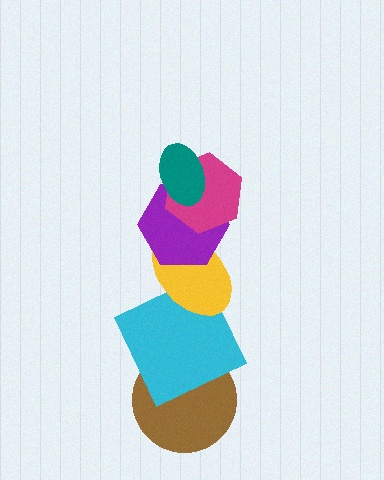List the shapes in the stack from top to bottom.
From top to bottom: the teal ellipse, the magenta hexagon, the purple hexagon, the yellow ellipse, the cyan square, the brown circle.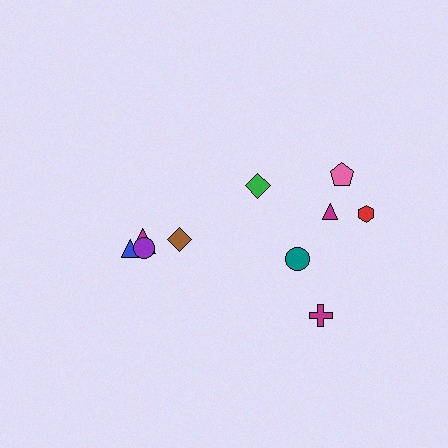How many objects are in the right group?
There are 6 objects.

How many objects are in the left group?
There are 4 objects.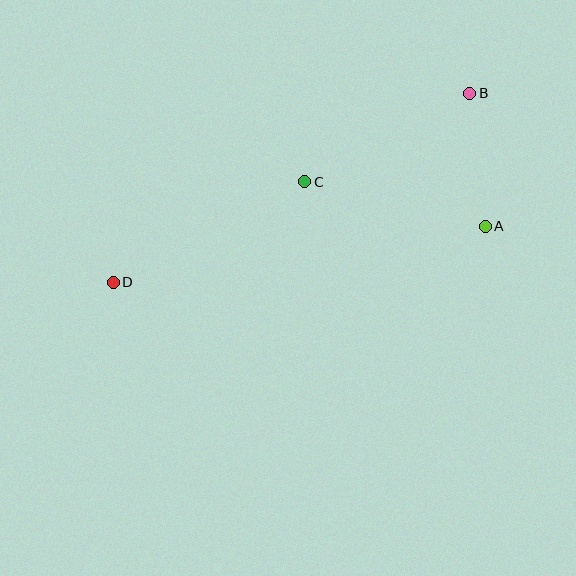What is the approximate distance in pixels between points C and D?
The distance between C and D is approximately 216 pixels.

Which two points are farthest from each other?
Points B and D are farthest from each other.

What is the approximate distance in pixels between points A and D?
The distance between A and D is approximately 376 pixels.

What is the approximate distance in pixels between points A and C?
The distance between A and C is approximately 186 pixels.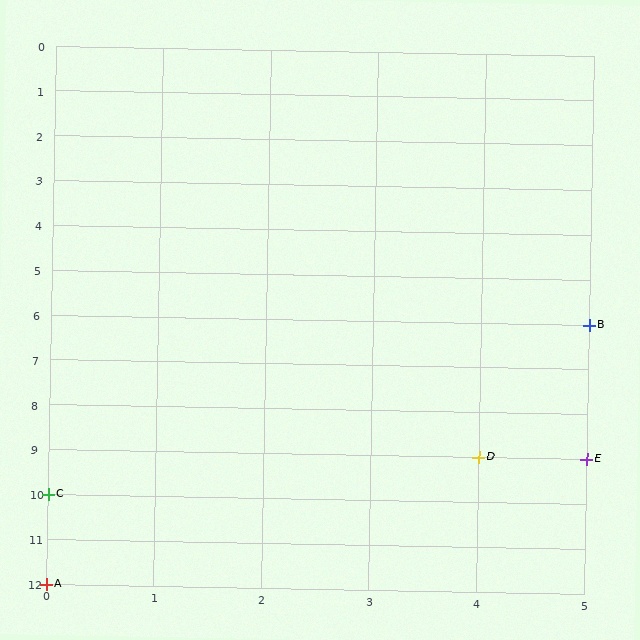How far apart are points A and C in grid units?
Points A and C are 2 rows apart.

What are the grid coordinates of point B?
Point B is at grid coordinates (5, 6).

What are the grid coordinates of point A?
Point A is at grid coordinates (0, 12).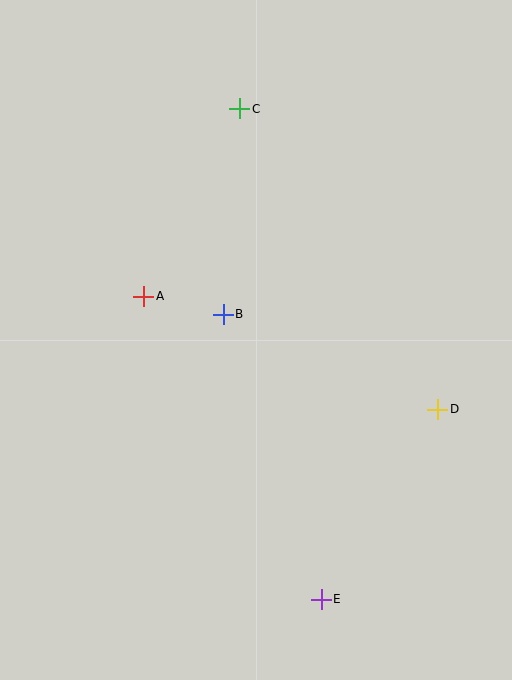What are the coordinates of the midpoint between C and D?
The midpoint between C and D is at (339, 259).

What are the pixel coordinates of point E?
Point E is at (321, 599).